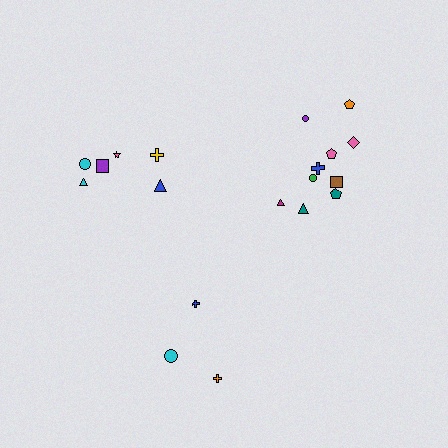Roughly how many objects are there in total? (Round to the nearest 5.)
Roughly 20 objects in total.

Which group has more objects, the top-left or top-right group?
The top-right group.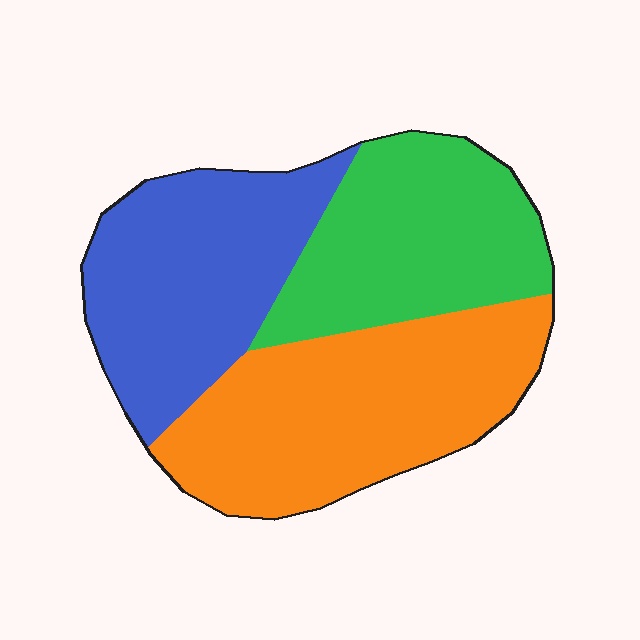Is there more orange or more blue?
Orange.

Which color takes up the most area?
Orange, at roughly 40%.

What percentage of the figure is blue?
Blue covers 32% of the figure.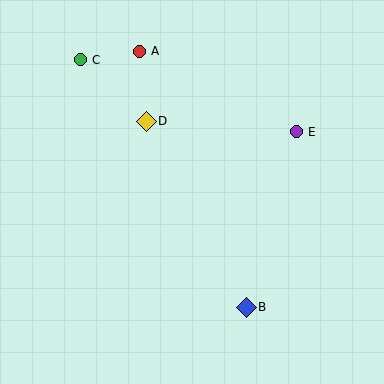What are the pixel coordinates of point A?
Point A is at (139, 51).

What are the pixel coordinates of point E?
Point E is at (296, 132).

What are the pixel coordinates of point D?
Point D is at (146, 121).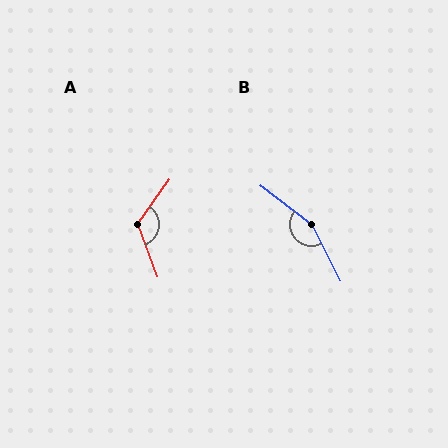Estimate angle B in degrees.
Approximately 154 degrees.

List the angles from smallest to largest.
A (123°), B (154°).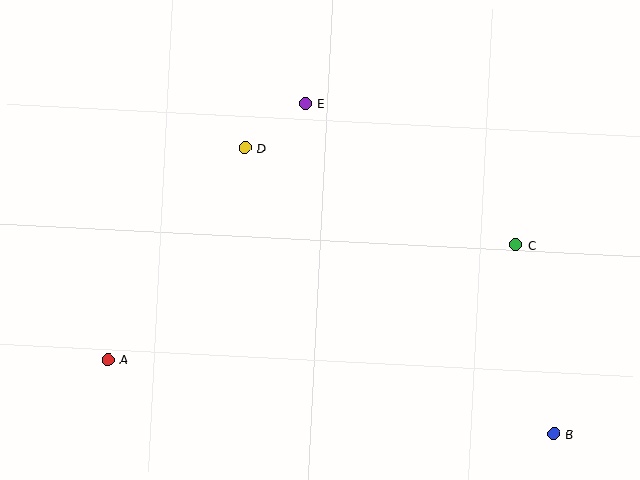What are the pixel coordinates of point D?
Point D is at (245, 148).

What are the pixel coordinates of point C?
Point C is at (516, 245).